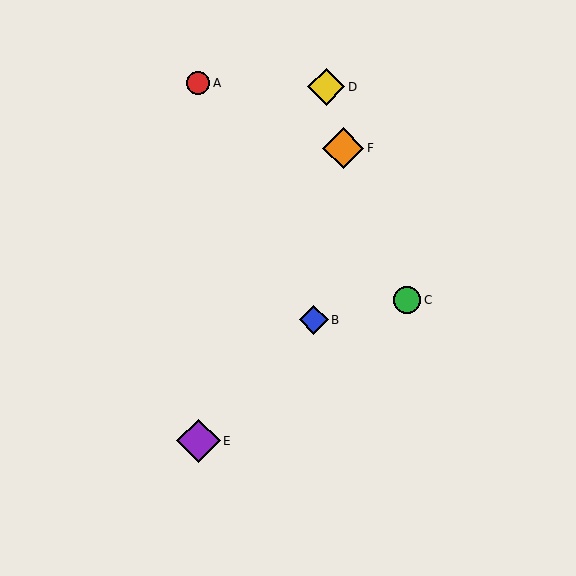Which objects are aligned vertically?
Objects A, E are aligned vertically.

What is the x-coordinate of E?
Object E is at x≈198.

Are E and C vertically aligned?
No, E is at x≈198 and C is at x≈407.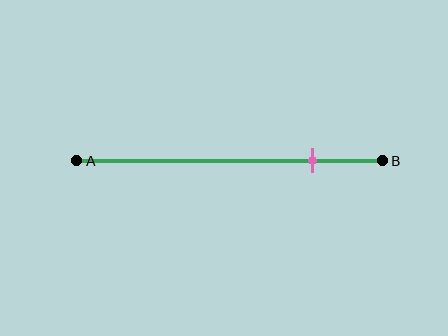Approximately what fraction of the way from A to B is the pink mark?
The pink mark is approximately 75% of the way from A to B.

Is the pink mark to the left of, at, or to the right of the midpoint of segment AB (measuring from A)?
The pink mark is to the right of the midpoint of segment AB.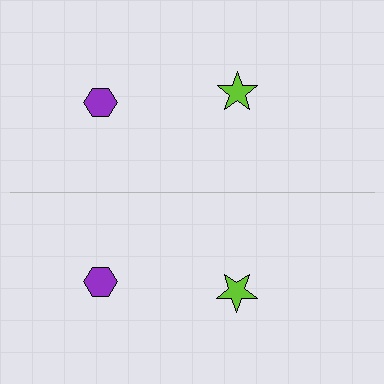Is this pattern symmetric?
Yes, this pattern has bilateral (reflection) symmetry.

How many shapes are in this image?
There are 4 shapes in this image.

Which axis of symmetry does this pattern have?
The pattern has a horizontal axis of symmetry running through the center of the image.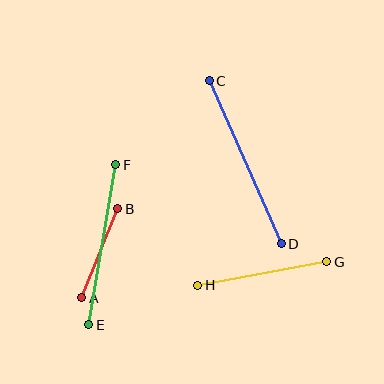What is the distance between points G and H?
The distance is approximately 131 pixels.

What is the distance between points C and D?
The distance is approximately 178 pixels.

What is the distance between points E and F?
The distance is approximately 162 pixels.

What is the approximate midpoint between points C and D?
The midpoint is at approximately (245, 162) pixels.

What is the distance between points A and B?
The distance is approximately 96 pixels.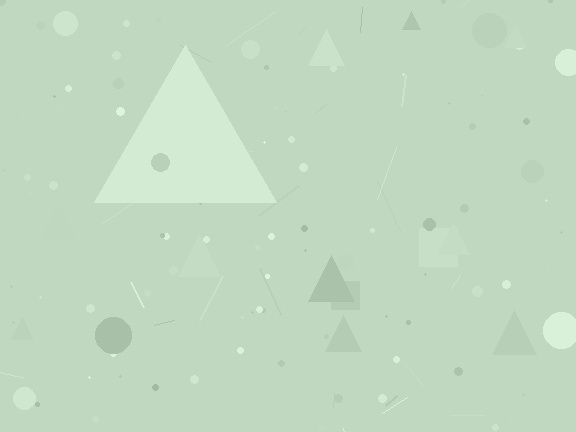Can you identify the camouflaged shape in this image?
The camouflaged shape is a triangle.